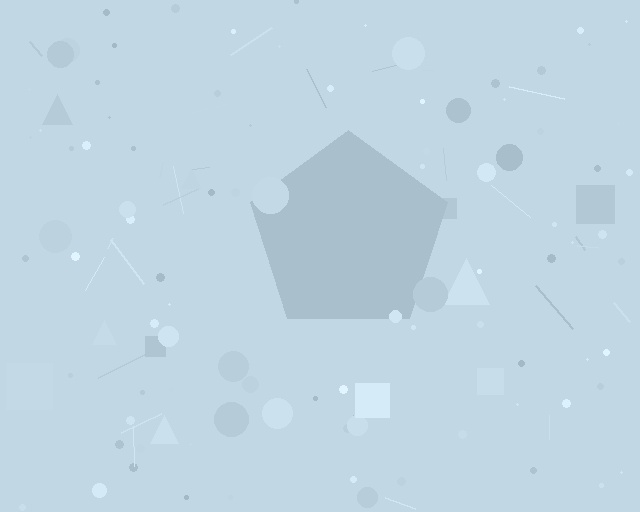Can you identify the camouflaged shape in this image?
The camouflaged shape is a pentagon.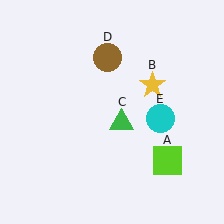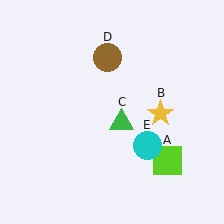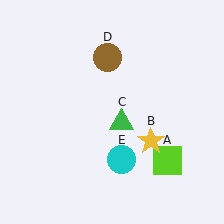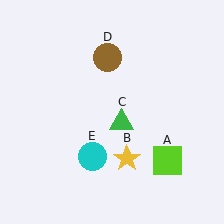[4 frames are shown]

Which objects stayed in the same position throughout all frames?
Lime square (object A) and green triangle (object C) and brown circle (object D) remained stationary.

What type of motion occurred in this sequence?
The yellow star (object B), cyan circle (object E) rotated clockwise around the center of the scene.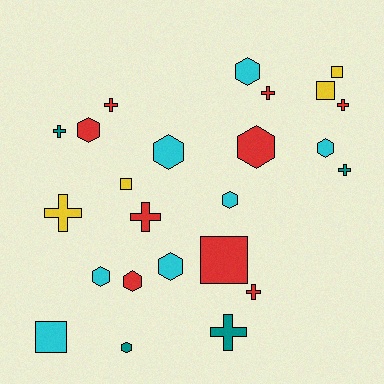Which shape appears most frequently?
Hexagon, with 10 objects.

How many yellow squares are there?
There are 3 yellow squares.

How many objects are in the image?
There are 24 objects.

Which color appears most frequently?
Red, with 9 objects.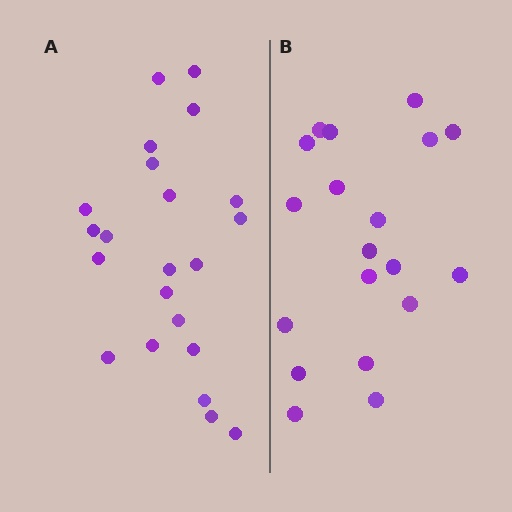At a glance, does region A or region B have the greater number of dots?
Region A (the left region) has more dots.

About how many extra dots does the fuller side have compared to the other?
Region A has just a few more — roughly 2 or 3 more dots than region B.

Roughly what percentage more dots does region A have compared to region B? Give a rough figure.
About 15% more.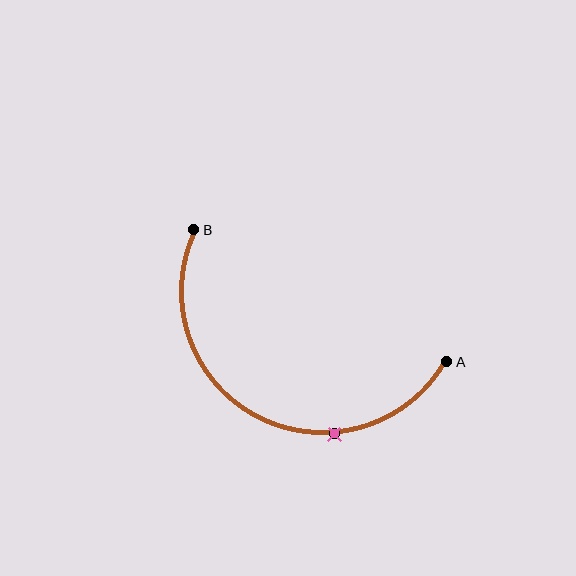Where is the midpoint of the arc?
The arc midpoint is the point on the curve farthest from the straight line joining A and B. It sits below that line.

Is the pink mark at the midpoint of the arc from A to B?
No. The pink mark lies on the arc but is closer to endpoint A. The arc midpoint would be at the point on the curve equidistant along the arc from both A and B.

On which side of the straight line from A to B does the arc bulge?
The arc bulges below the straight line connecting A and B.